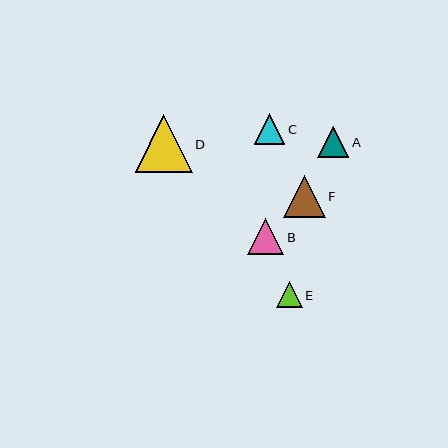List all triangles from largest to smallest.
From largest to smallest: D, F, B, A, C, E.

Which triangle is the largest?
Triangle D is the largest with a size of approximately 57 pixels.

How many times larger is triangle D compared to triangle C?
Triangle D is approximately 1.9 times the size of triangle C.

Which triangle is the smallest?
Triangle E is the smallest with a size of approximately 26 pixels.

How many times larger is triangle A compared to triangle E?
Triangle A is approximately 1.2 times the size of triangle E.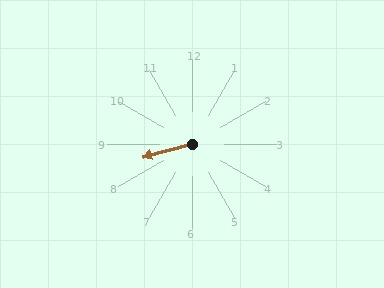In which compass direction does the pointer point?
West.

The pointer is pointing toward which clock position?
Roughly 8 o'clock.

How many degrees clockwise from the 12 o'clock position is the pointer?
Approximately 255 degrees.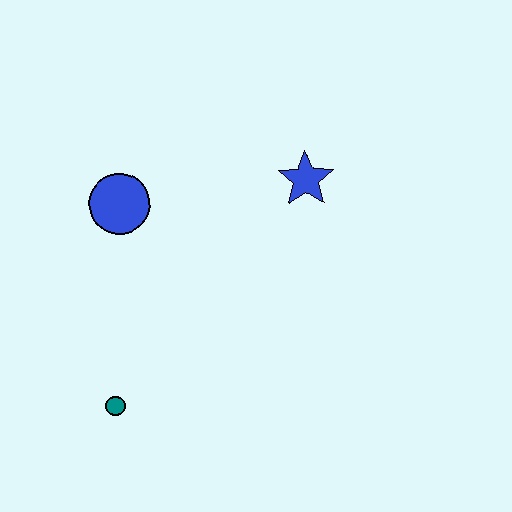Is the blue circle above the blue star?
No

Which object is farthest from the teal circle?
The blue star is farthest from the teal circle.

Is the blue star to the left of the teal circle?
No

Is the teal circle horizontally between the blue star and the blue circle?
No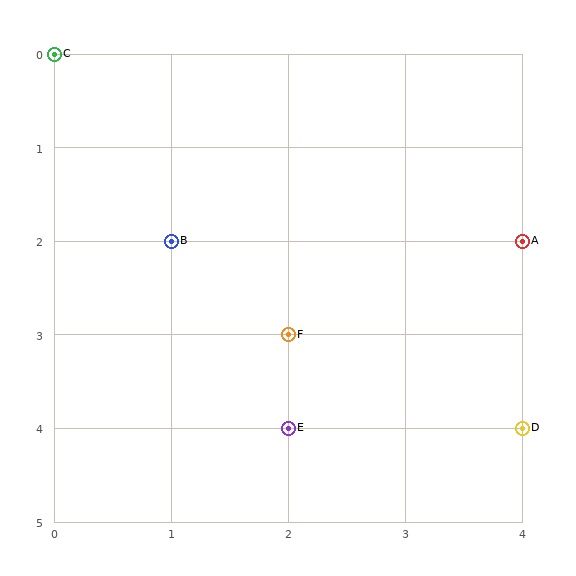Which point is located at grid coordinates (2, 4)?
Point E is at (2, 4).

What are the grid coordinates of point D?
Point D is at grid coordinates (4, 4).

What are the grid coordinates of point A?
Point A is at grid coordinates (4, 2).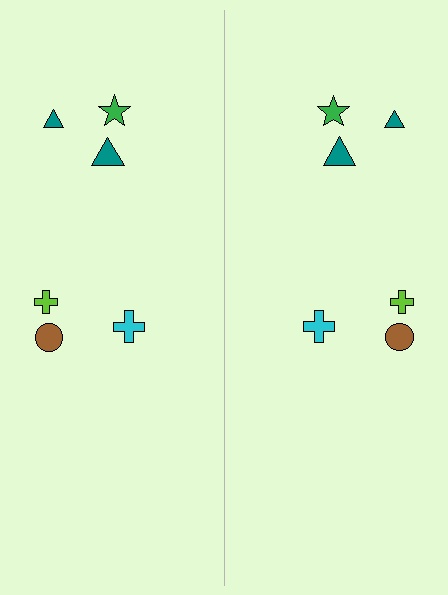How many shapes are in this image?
There are 12 shapes in this image.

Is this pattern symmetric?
Yes, this pattern has bilateral (reflection) symmetry.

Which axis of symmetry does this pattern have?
The pattern has a vertical axis of symmetry running through the center of the image.